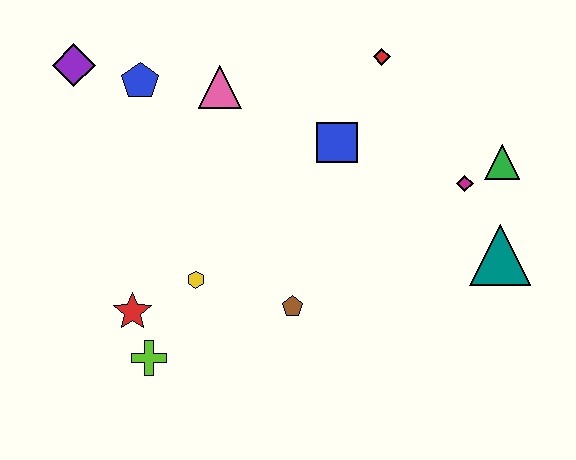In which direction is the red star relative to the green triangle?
The red star is to the left of the green triangle.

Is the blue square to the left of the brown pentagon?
No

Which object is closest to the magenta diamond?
The green triangle is closest to the magenta diamond.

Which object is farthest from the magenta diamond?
The purple diamond is farthest from the magenta diamond.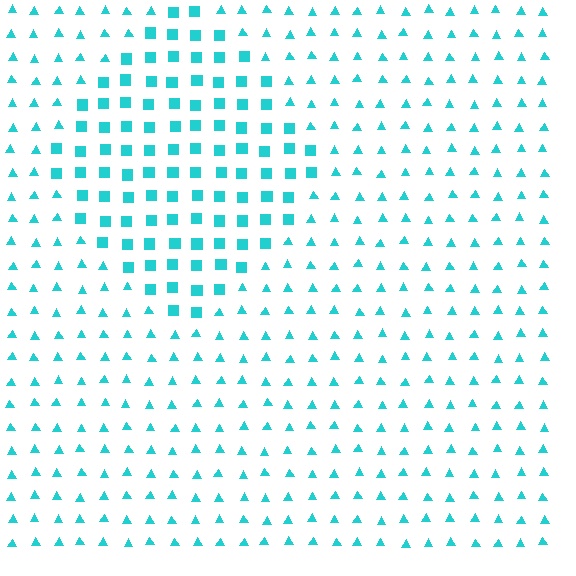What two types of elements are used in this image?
The image uses squares inside the diamond region and triangles outside it.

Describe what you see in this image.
The image is filled with small cyan elements arranged in a uniform grid. A diamond-shaped region contains squares, while the surrounding area contains triangles. The boundary is defined purely by the change in element shape.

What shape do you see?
I see a diamond.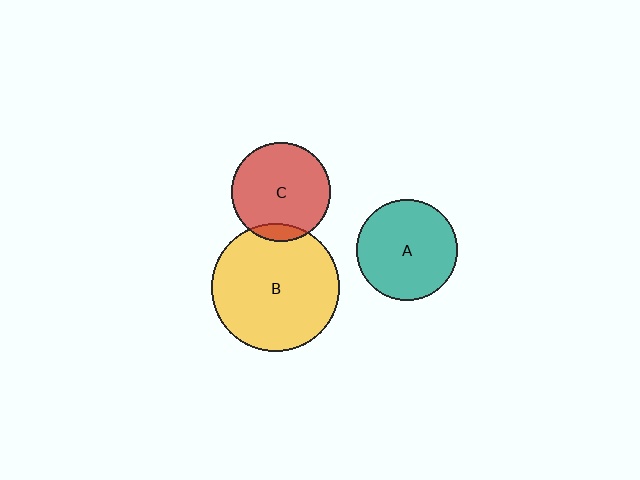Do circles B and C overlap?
Yes.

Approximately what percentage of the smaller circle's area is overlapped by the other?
Approximately 10%.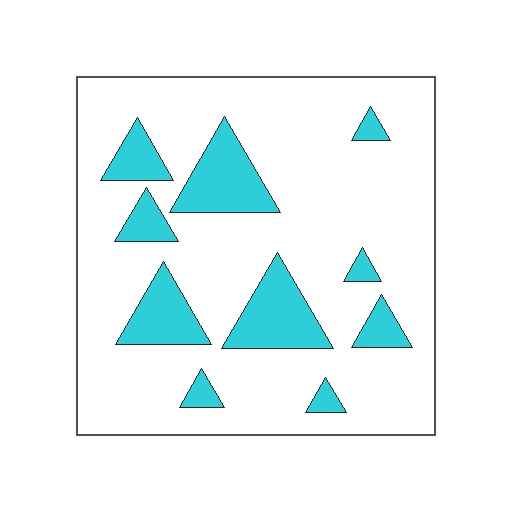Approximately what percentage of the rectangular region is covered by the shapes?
Approximately 20%.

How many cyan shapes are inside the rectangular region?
10.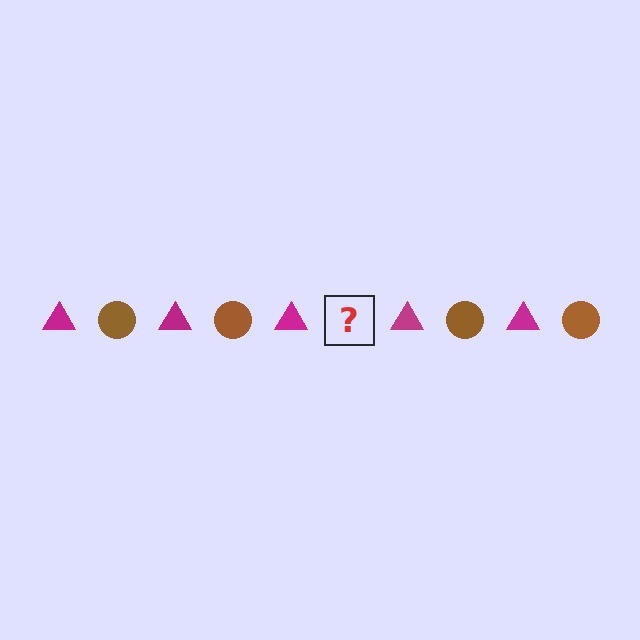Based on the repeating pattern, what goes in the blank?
The blank should be a brown circle.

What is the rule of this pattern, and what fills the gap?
The rule is that the pattern alternates between magenta triangle and brown circle. The gap should be filled with a brown circle.